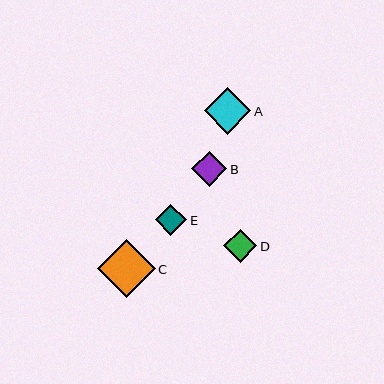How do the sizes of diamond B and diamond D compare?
Diamond B and diamond D are approximately the same size.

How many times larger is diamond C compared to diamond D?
Diamond C is approximately 1.8 times the size of diamond D.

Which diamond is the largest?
Diamond C is the largest with a size of approximately 58 pixels.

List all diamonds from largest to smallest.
From largest to smallest: C, A, B, D, E.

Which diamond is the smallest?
Diamond E is the smallest with a size of approximately 32 pixels.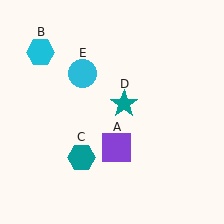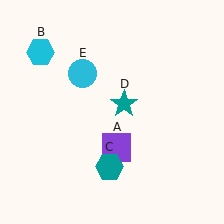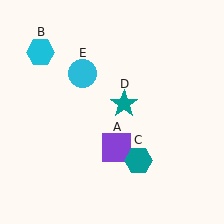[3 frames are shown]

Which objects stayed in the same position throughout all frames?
Purple square (object A) and cyan hexagon (object B) and teal star (object D) and cyan circle (object E) remained stationary.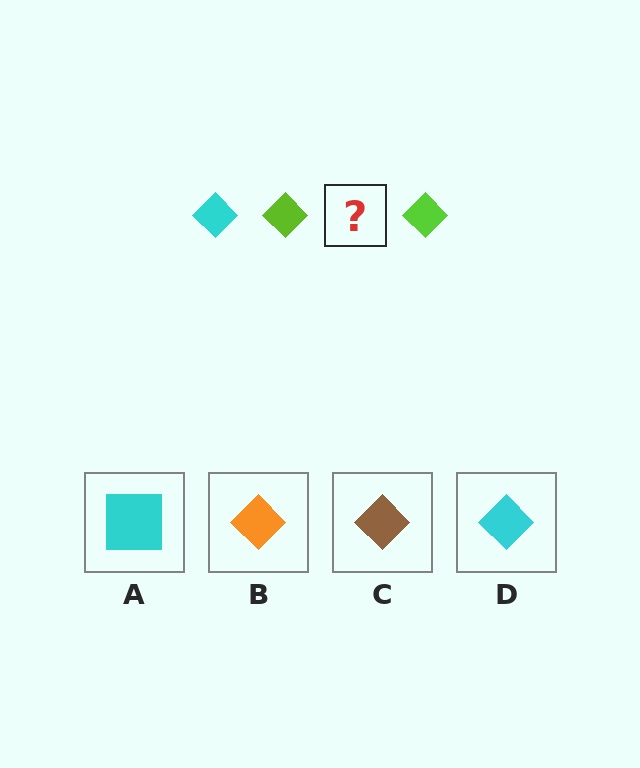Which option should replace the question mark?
Option D.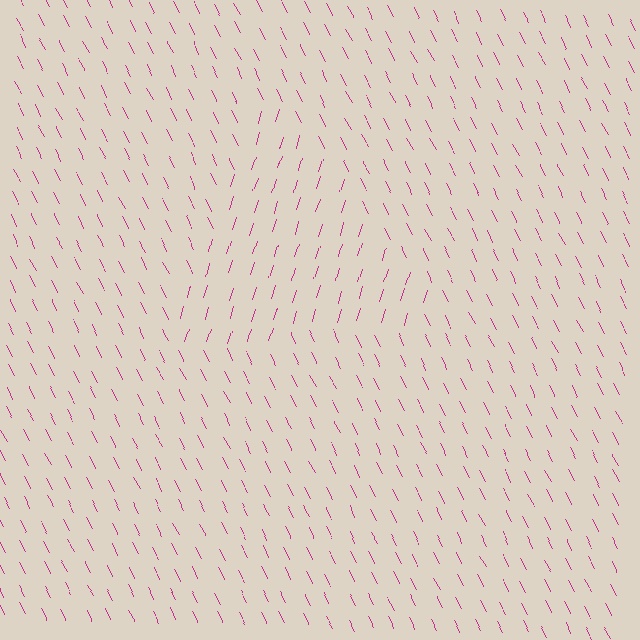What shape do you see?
I see a triangle.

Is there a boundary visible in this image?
Yes, there is a texture boundary formed by a change in line orientation.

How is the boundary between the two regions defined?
The boundary is defined purely by a change in line orientation (approximately 45 degrees difference). All lines are the same color and thickness.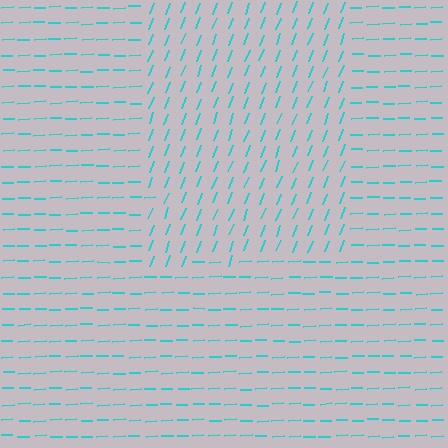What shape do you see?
I see a rectangle.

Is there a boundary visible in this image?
Yes, there is a texture boundary formed by a change in line orientation.